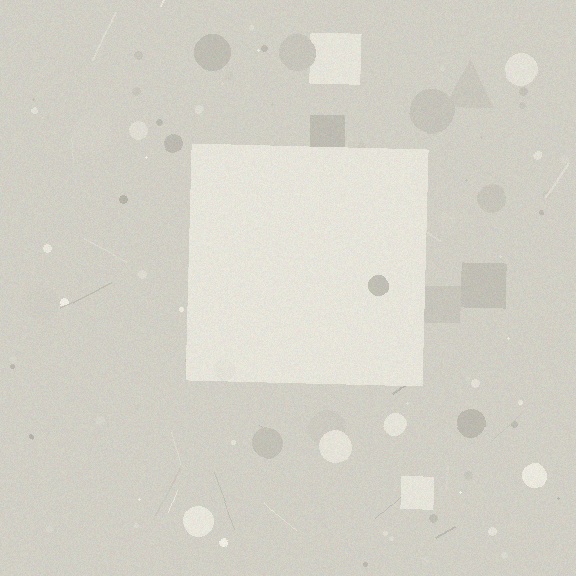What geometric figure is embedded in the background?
A square is embedded in the background.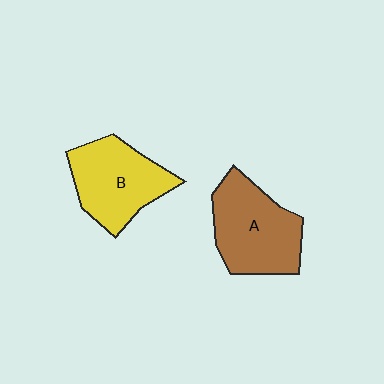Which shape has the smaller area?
Shape B (yellow).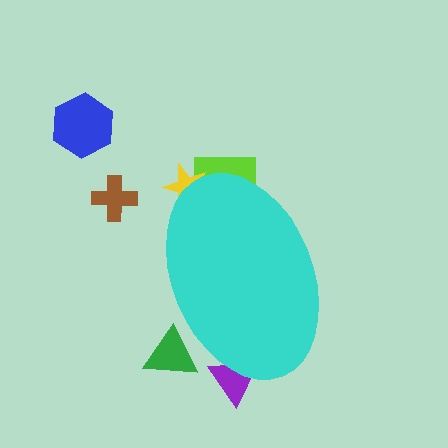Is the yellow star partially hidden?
Yes, the yellow star is partially hidden behind the cyan ellipse.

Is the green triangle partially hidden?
Yes, the green triangle is partially hidden behind the cyan ellipse.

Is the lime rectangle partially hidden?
Yes, the lime rectangle is partially hidden behind the cyan ellipse.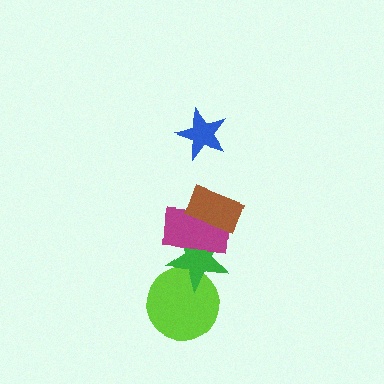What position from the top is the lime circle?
The lime circle is 5th from the top.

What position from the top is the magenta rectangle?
The magenta rectangle is 3rd from the top.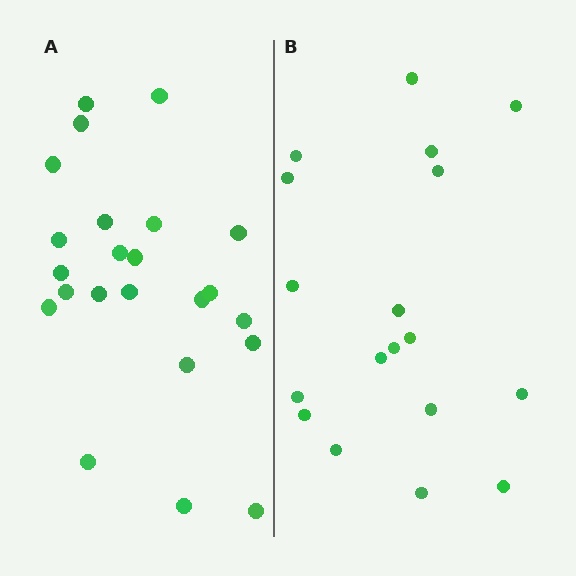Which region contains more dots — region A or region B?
Region A (the left region) has more dots.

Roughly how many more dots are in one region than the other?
Region A has about 5 more dots than region B.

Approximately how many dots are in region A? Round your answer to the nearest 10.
About 20 dots. (The exact count is 23, which rounds to 20.)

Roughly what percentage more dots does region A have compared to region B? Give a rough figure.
About 30% more.